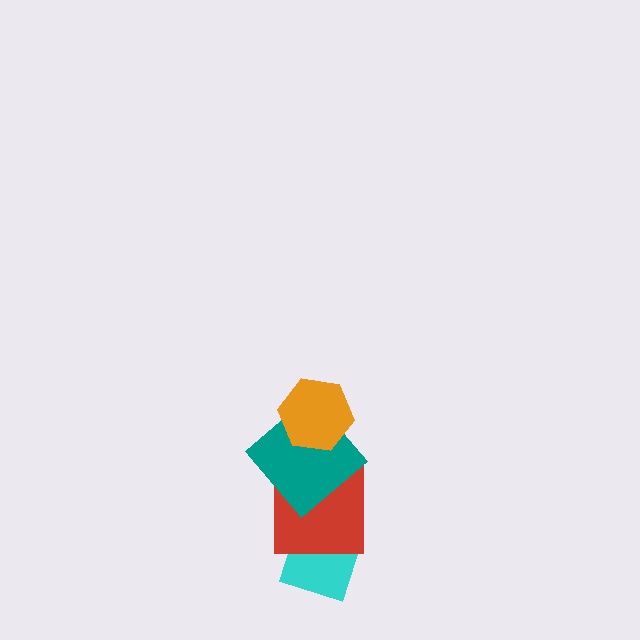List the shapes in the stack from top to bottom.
From top to bottom: the orange hexagon, the teal diamond, the red square, the cyan diamond.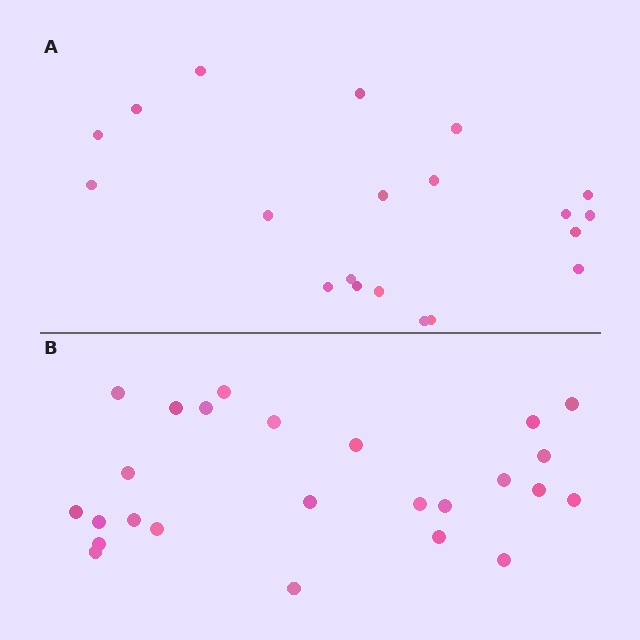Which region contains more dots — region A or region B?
Region B (the bottom region) has more dots.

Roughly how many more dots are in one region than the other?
Region B has about 5 more dots than region A.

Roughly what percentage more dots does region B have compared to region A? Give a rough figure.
About 25% more.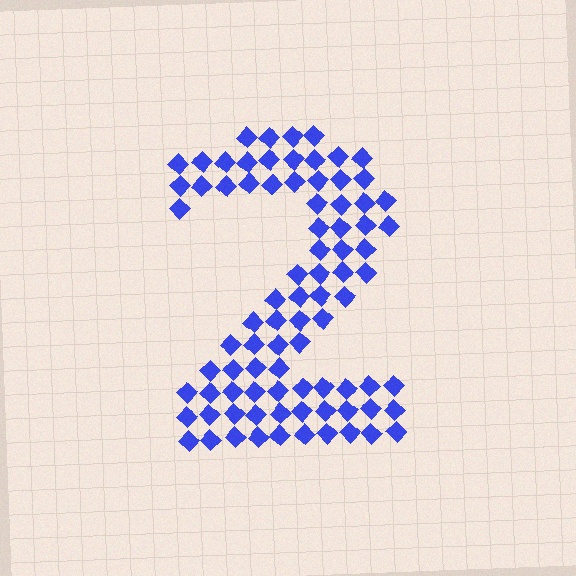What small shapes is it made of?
It is made of small diamonds.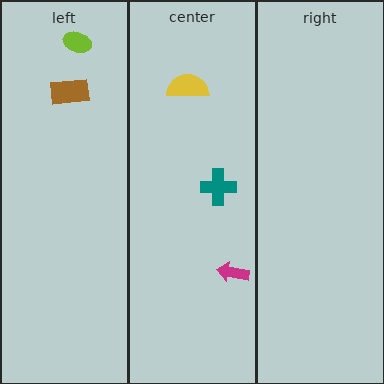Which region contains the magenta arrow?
The center region.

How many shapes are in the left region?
2.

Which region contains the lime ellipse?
The left region.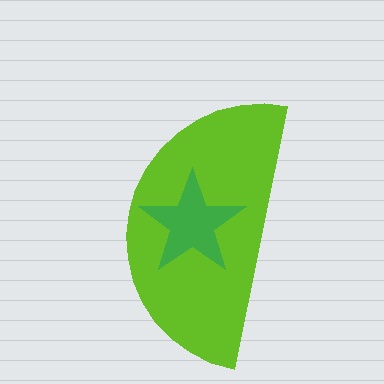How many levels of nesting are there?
2.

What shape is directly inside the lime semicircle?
The green star.